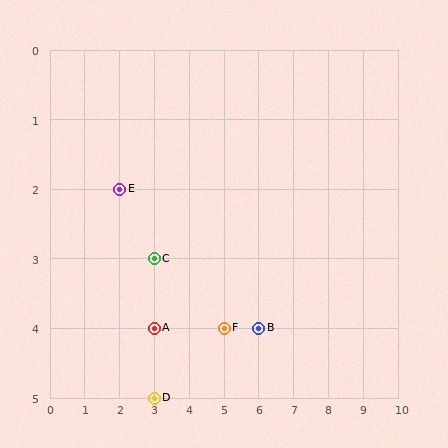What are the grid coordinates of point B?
Point B is at grid coordinates (6, 4).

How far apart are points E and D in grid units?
Points E and D are 1 column and 3 rows apart (about 3.2 grid units diagonally).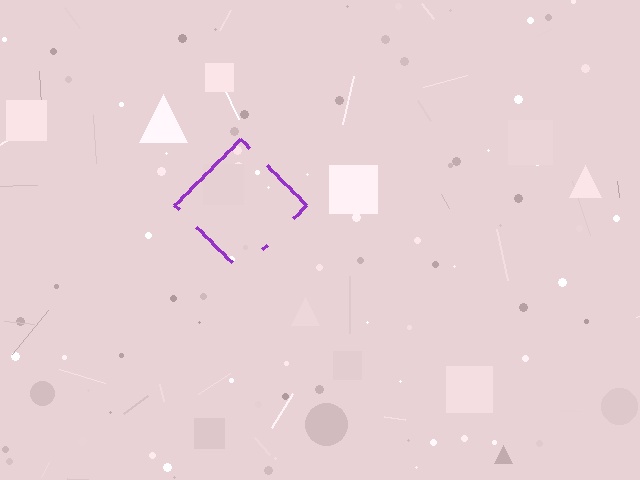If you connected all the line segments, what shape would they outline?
They would outline a diamond.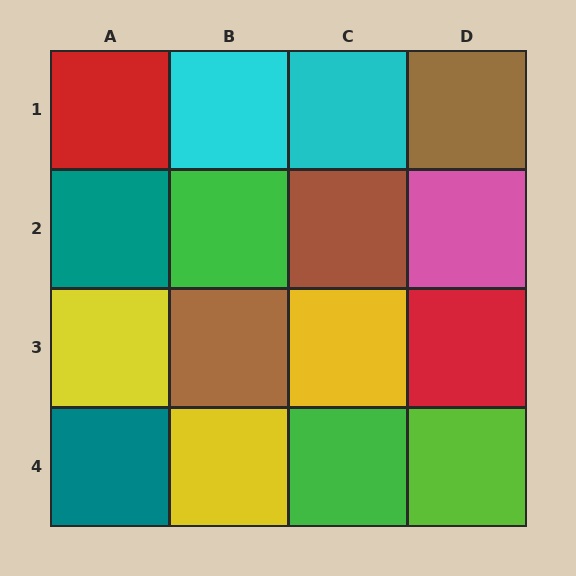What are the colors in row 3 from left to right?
Yellow, brown, yellow, red.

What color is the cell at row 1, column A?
Red.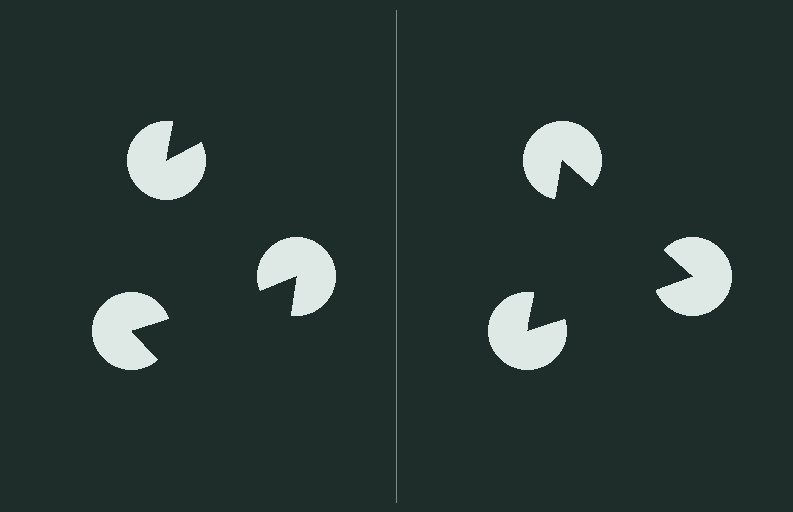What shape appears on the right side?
An illusory triangle.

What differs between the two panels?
The pac-man discs are positioned identically on both sides; only the wedge orientations differ. On the right they align to a triangle; on the left they are misaligned.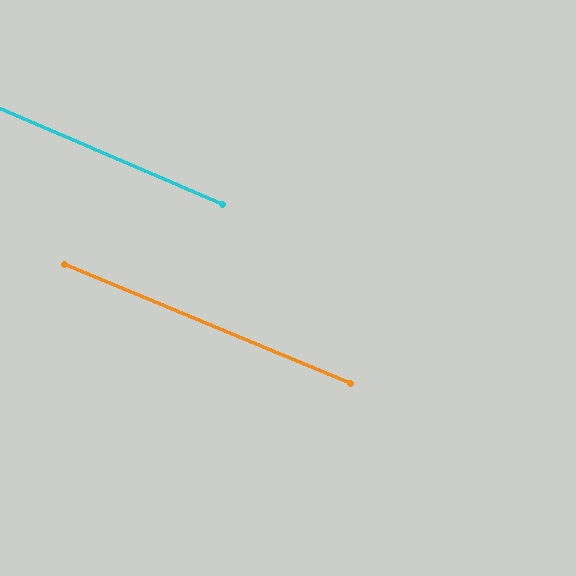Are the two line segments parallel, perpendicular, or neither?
Parallel — their directions differ by only 0.6°.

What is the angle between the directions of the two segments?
Approximately 1 degree.